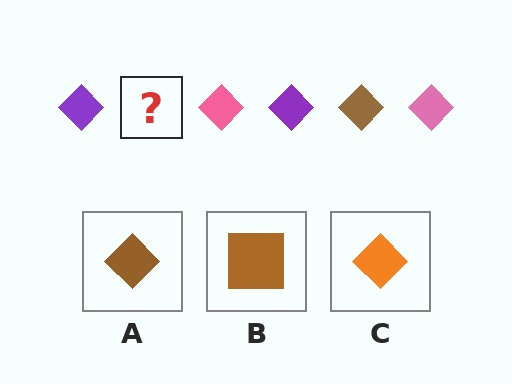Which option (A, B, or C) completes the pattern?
A.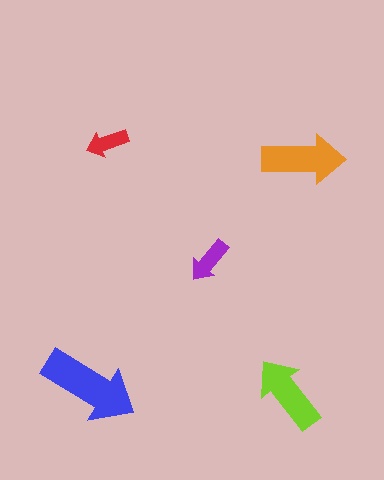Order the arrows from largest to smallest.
the blue one, the orange one, the lime one, the purple one, the red one.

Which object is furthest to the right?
The orange arrow is rightmost.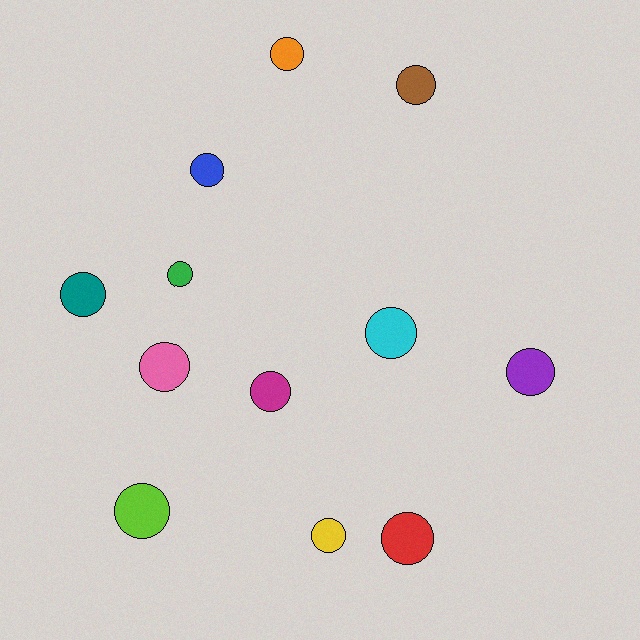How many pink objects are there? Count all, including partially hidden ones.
There is 1 pink object.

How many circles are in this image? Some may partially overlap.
There are 12 circles.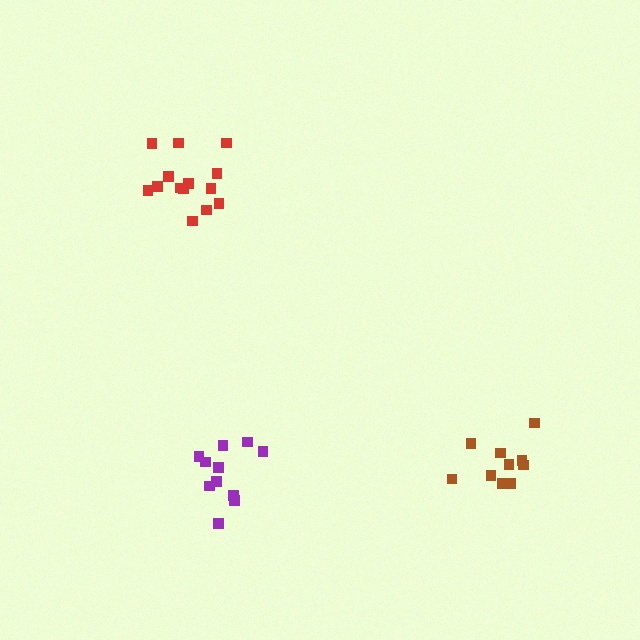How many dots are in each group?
Group 1: 10 dots, Group 2: 11 dots, Group 3: 14 dots (35 total).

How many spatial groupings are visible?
There are 3 spatial groupings.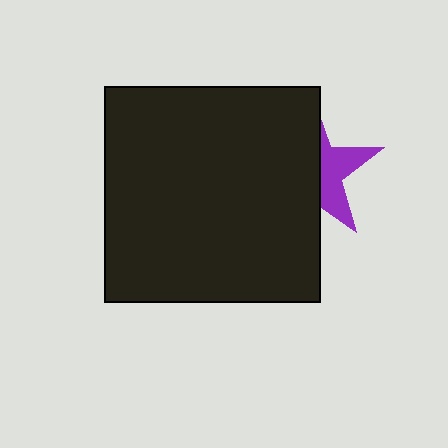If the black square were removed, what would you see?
You would see the complete purple star.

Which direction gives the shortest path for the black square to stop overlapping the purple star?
Moving left gives the shortest separation.